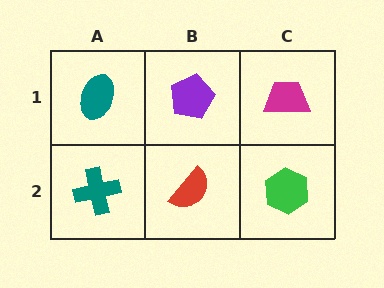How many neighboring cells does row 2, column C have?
2.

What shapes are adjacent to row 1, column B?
A red semicircle (row 2, column B), a teal ellipse (row 1, column A), a magenta trapezoid (row 1, column C).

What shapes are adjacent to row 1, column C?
A green hexagon (row 2, column C), a purple pentagon (row 1, column B).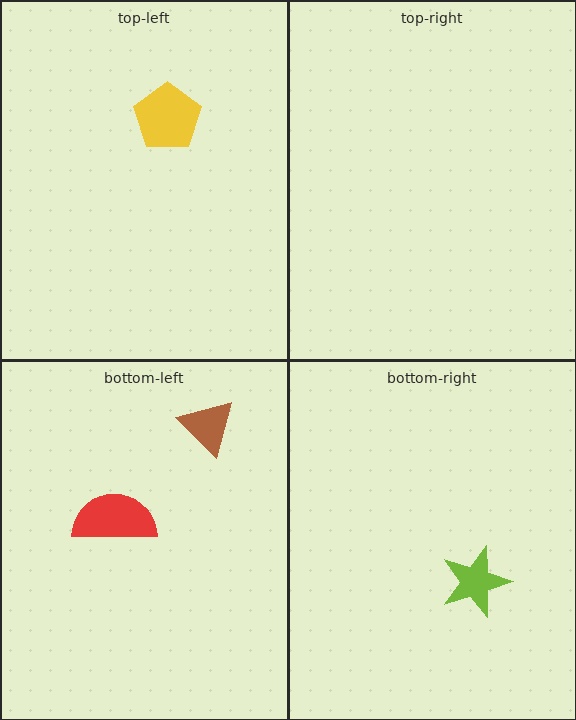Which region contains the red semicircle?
The bottom-left region.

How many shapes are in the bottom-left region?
2.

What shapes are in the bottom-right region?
The lime star.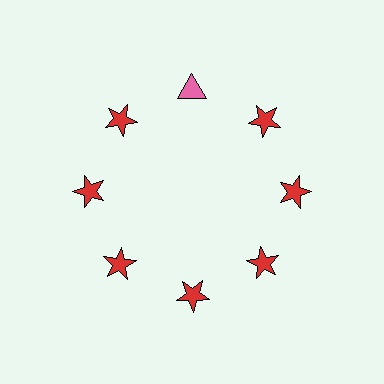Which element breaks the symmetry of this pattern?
The pink triangle at roughly the 12 o'clock position breaks the symmetry. All other shapes are red stars.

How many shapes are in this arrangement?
There are 8 shapes arranged in a ring pattern.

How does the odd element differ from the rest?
It differs in both color (pink instead of red) and shape (triangle instead of star).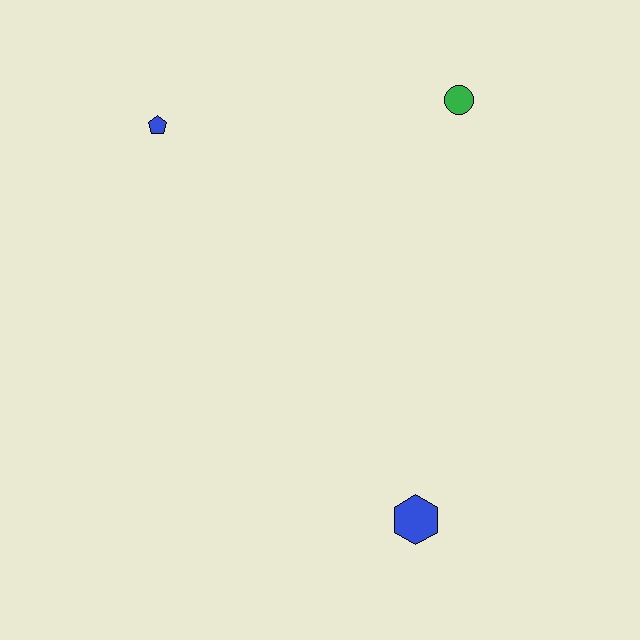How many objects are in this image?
There are 3 objects.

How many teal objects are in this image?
There are no teal objects.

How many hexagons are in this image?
There is 1 hexagon.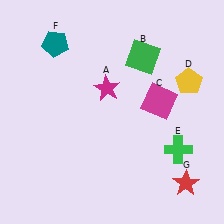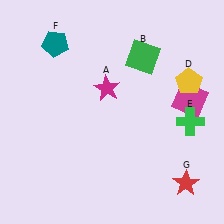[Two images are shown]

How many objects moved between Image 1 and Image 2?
2 objects moved between the two images.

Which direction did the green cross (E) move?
The green cross (E) moved up.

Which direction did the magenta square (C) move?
The magenta square (C) moved right.